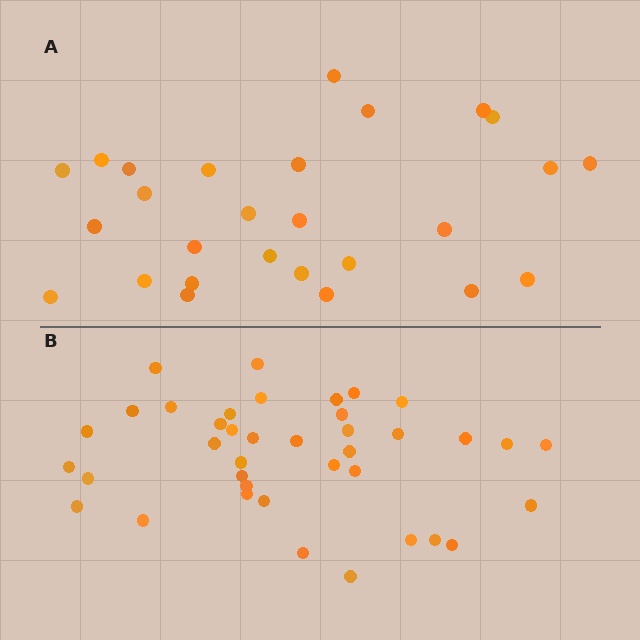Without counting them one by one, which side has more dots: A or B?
Region B (the bottom region) has more dots.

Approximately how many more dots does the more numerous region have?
Region B has roughly 12 or so more dots than region A.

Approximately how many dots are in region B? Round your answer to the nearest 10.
About 40 dots. (The exact count is 39, which rounds to 40.)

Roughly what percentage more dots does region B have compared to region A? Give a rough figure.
About 45% more.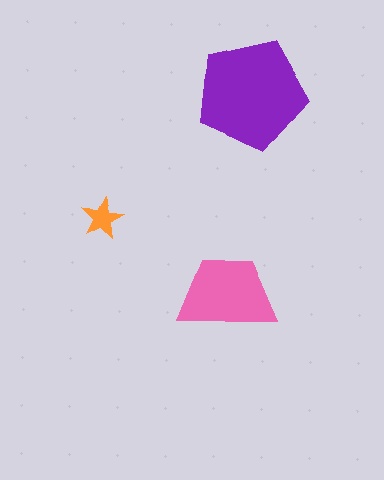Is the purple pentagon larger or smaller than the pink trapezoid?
Larger.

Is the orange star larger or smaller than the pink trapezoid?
Smaller.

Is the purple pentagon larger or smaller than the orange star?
Larger.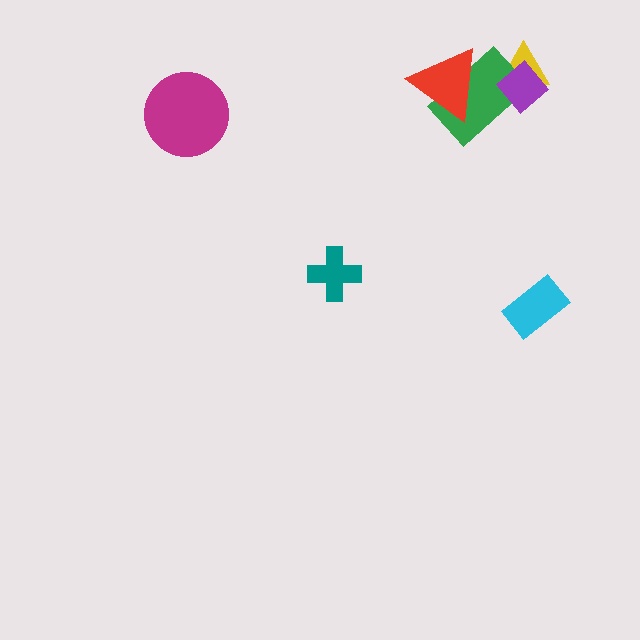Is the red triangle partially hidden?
No, no other shape covers it.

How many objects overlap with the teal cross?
0 objects overlap with the teal cross.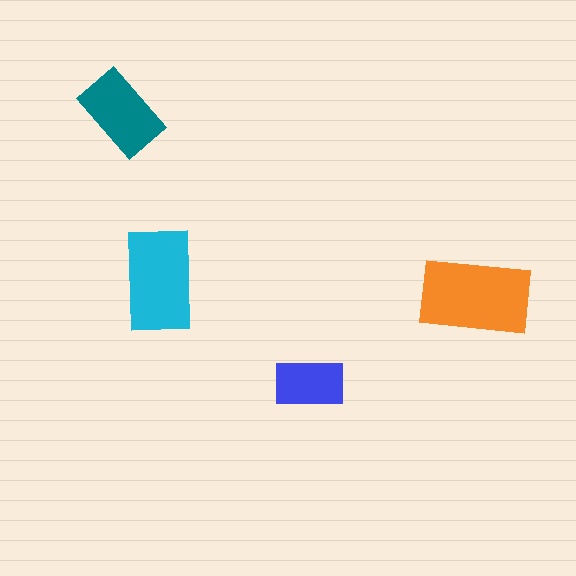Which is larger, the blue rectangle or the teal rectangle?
The teal one.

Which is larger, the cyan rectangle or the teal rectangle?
The cyan one.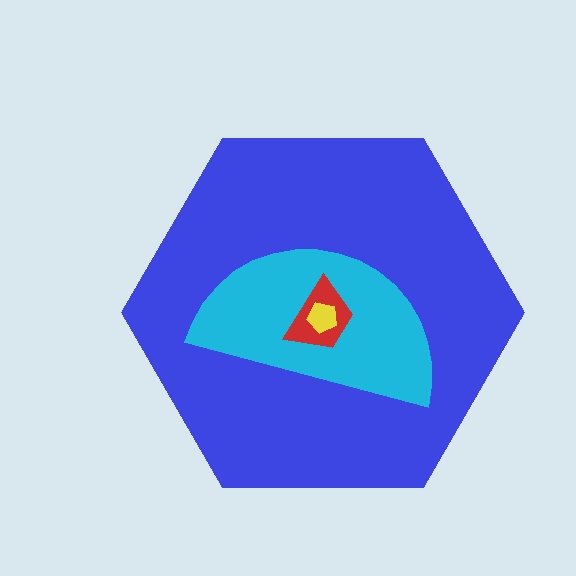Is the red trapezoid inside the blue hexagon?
Yes.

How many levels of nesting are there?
4.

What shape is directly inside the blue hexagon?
The cyan semicircle.